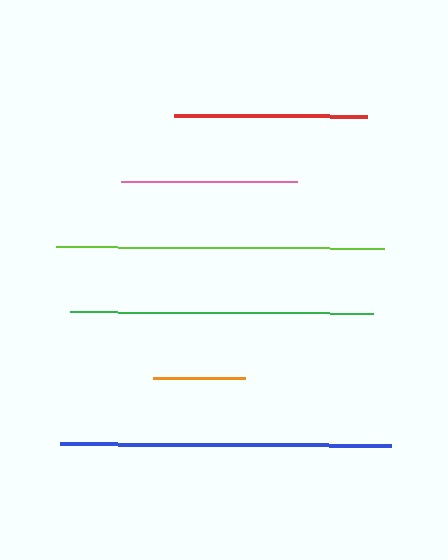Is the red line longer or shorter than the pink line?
The red line is longer than the pink line.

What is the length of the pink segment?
The pink segment is approximately 176 pixels long.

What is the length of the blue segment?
The blue segment is approximately 332 pixels long.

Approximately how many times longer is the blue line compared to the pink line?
The blue line is approximately 1.9 times the length of the pink line.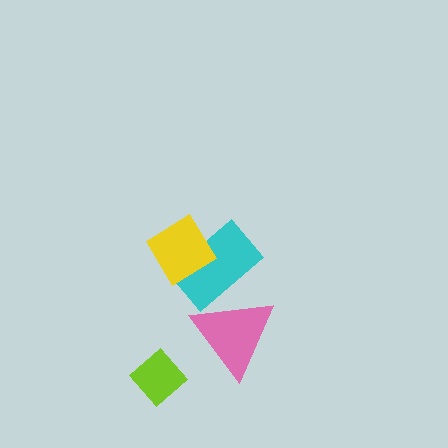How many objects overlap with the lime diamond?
0 objects overlap with the lime diamond.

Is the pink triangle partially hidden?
Yes, it is partially covered by another shape.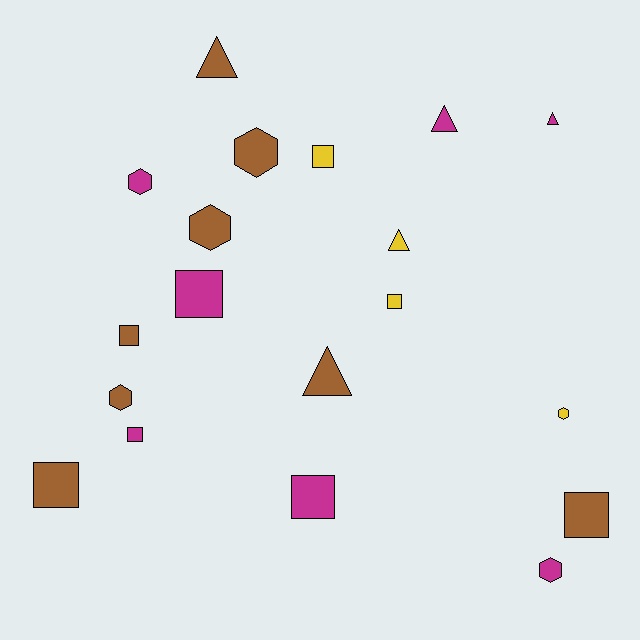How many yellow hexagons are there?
There is 1 yellow hexagon.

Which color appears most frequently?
Brown, with 8 objects.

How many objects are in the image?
There are 19 objects.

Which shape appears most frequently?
Square, with 8 objects.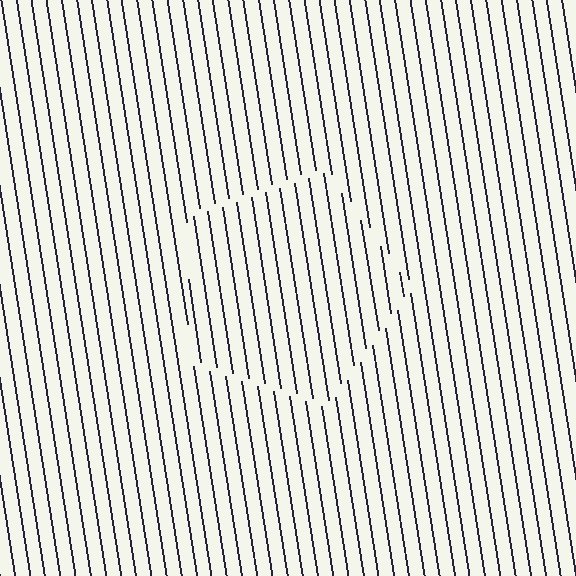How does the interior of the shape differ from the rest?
The interior of the shape contains the same grating, shifted by half a period — the contour is defined by the phase discontinuity where line-ends from the inner and outer gratings abut.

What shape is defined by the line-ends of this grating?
An illusory pentagon. The interior of the shape contains the same grating, shifted by half a period — the contour is defined by the phase discontinuity where line-ends from the inner and outer gratings abut.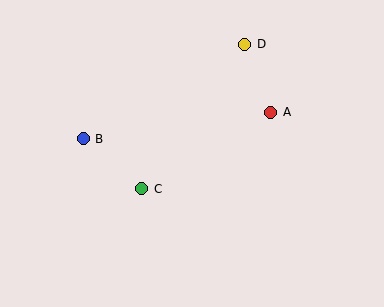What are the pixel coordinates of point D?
Point D is at (245, 44).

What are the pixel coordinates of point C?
Point C is at (142, 189).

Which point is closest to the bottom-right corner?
Point A is closest to the bottom-right corner.